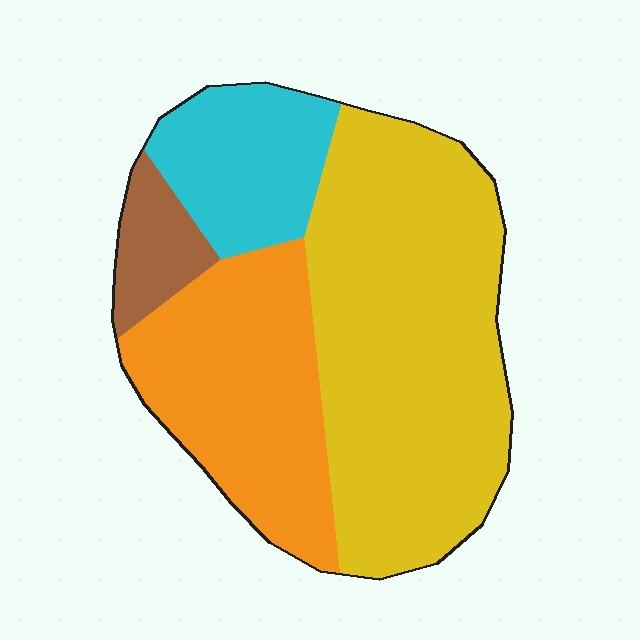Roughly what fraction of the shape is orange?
Orange covers roughly 30% of the shape.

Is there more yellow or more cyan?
Yellow.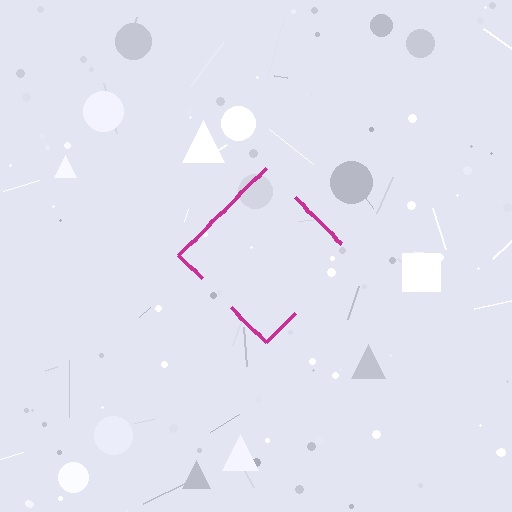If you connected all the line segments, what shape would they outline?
They would outline a diamond.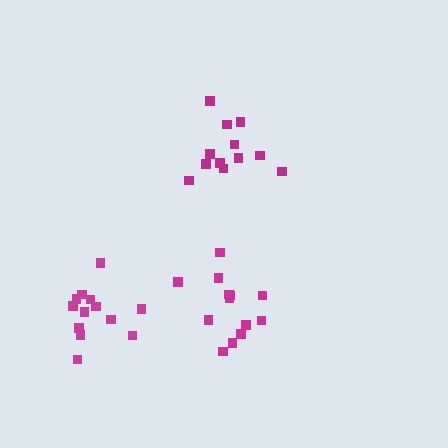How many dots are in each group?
Group 1: 13 dots, Group 2: 12 dots, Group 3: 13 dots (38 total).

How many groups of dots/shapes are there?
There are 3 groups.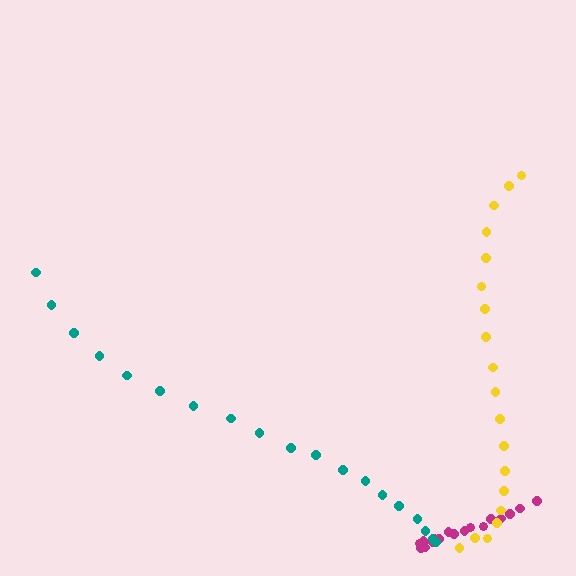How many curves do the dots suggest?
There are 3 distinct paths.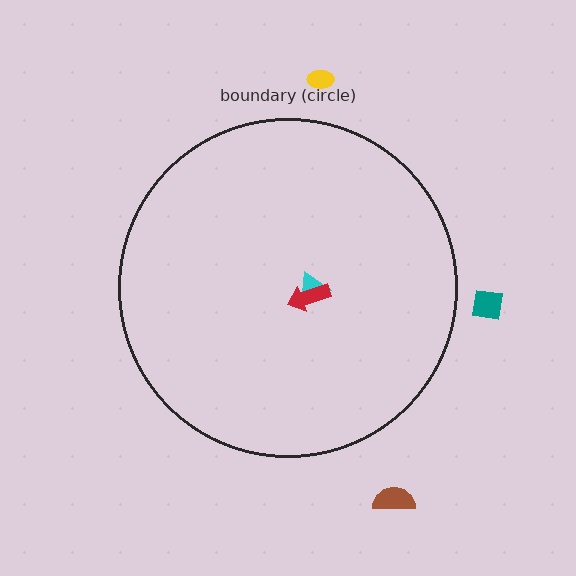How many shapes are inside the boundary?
2 inside, 3 outside.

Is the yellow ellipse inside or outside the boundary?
Outside.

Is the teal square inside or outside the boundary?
Outside.